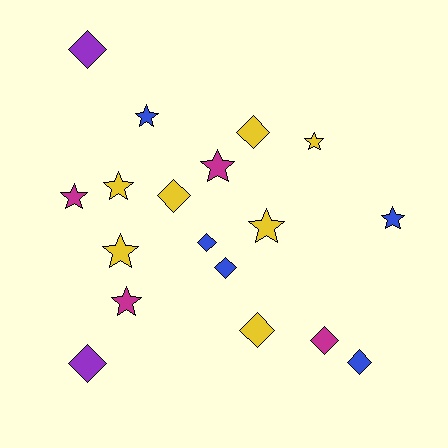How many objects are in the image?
There are 18 objects.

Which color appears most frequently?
Yellow, with 7 objects.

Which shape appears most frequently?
Diamond, with 9 objects.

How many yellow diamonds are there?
There are 3 yellow diamonds.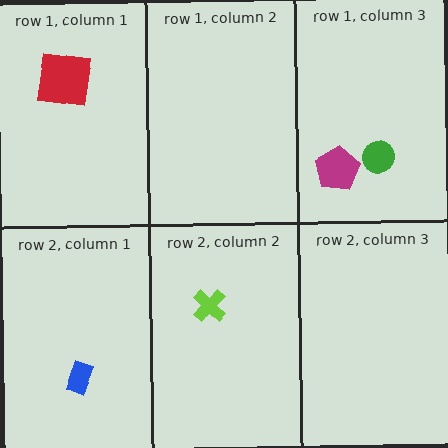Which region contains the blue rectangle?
The row 2, column 1 region.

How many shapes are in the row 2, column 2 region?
1.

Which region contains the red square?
The row 1, column 1 region.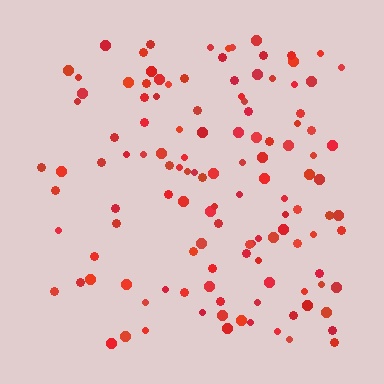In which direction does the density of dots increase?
From left to right, with the right side densest.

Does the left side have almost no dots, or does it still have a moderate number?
Still a moderate number, just noticeably fewer than the right.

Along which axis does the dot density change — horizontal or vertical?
Horizontal.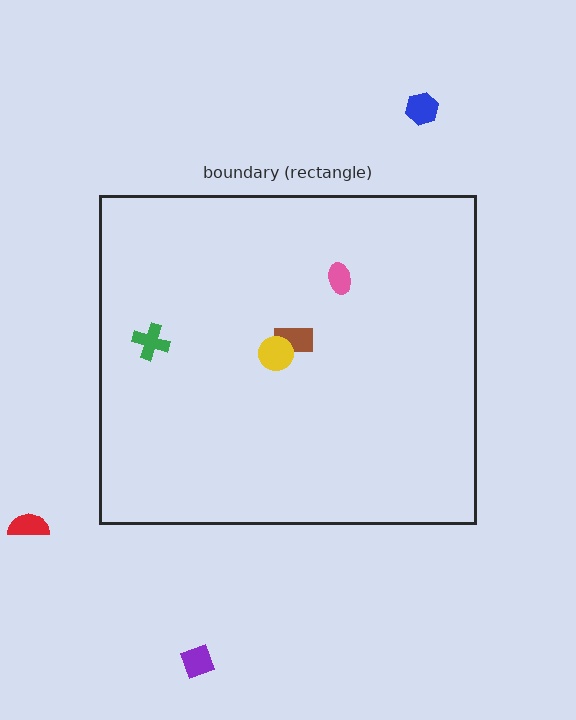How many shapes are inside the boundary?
4 inside, 3 outside.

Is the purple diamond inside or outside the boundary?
Outside.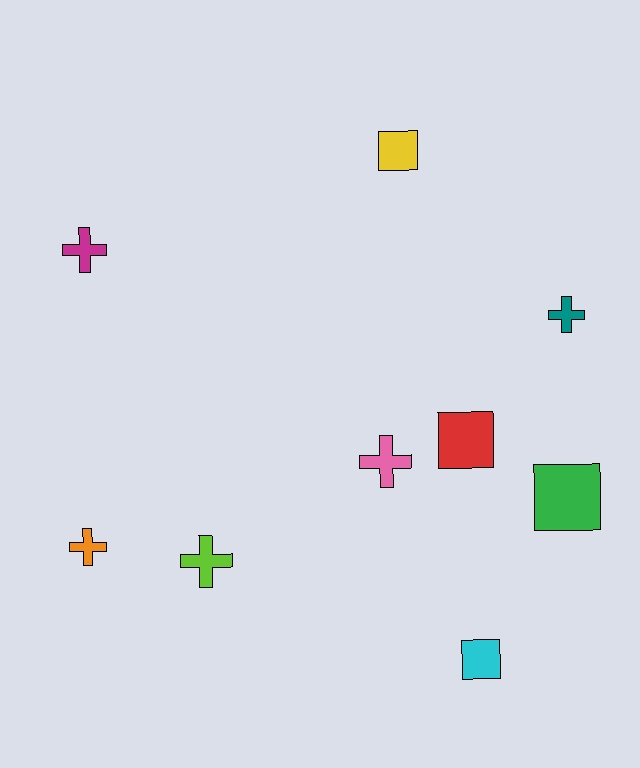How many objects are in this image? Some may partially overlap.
There are 9 objects.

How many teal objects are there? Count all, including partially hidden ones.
There is 1 teal object.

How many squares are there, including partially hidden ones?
There are 4 squares.